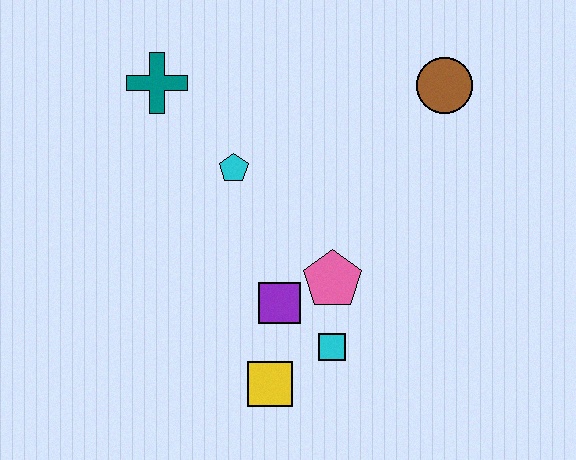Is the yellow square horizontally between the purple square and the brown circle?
No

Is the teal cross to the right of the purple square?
No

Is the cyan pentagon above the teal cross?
No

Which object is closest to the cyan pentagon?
The teal cross is closest to the cyan pentagon.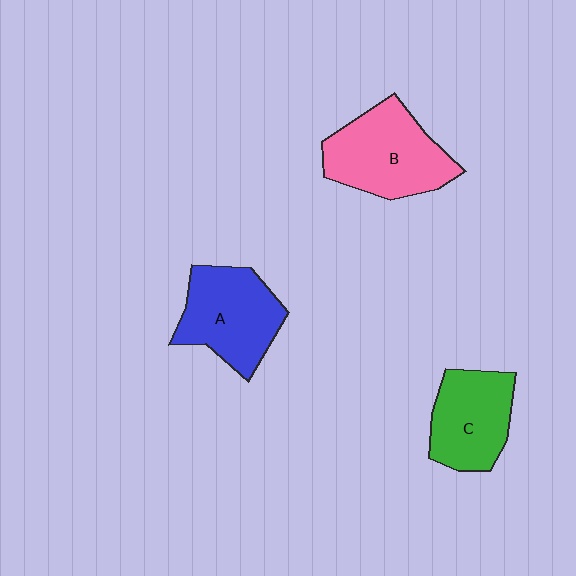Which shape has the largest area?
Shape B (pink).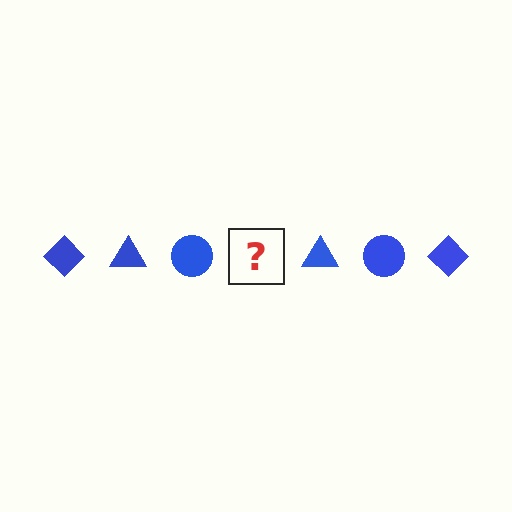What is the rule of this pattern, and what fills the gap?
The rule is that the pattern cycles through diamond, triangle, circle shapes in blue. The gap should be filled with a blue diamond.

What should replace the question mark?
The question mark should be replaced with a blue diamond.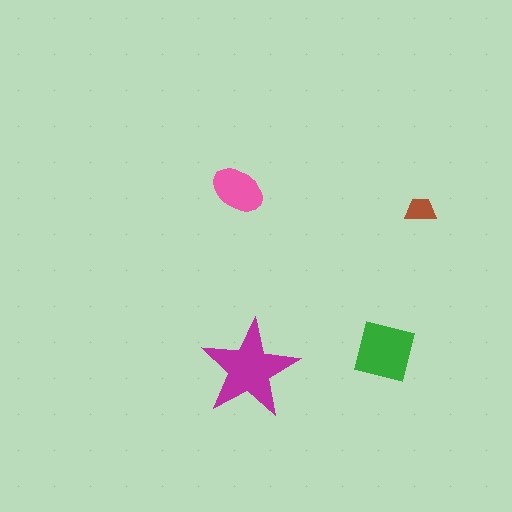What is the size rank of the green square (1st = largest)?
2nd.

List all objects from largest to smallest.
The magenta star, the green square, the pink ellipse, the brown trapezoid.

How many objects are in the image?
There are 4 objects in the image.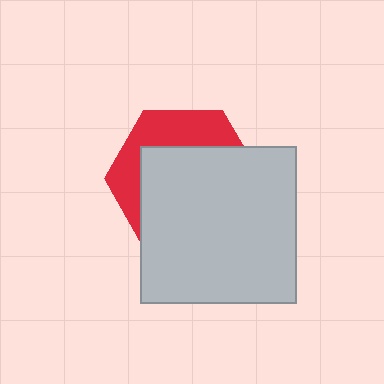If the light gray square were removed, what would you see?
You would see the complete red hexagon.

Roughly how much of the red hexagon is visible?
A small part of it is visible (roughly 34%).